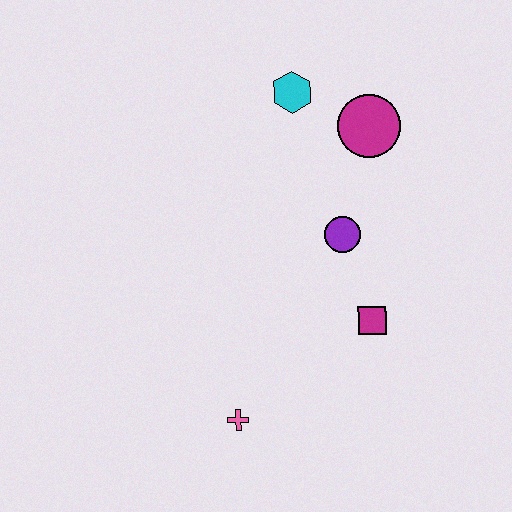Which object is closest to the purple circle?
The magenta square is closest to the purple circle.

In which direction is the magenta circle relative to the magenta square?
The magenta circle is above the magenta square.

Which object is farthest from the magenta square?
The cyan hexagon is farthest from the magenta square.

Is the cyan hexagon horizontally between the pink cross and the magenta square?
Yes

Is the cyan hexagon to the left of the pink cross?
No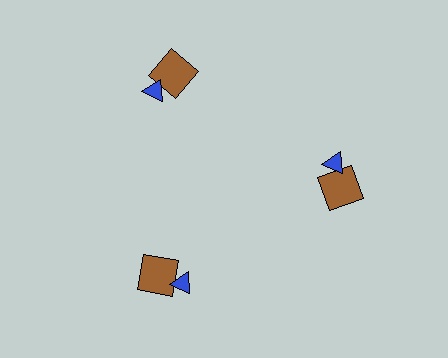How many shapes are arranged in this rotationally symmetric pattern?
There are 6 shapes, arranged in 3 groups of 2.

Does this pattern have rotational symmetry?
Yes, this pattern has 3-fold rotational symmetry. It looks the same after rotating 120 degrees around the center.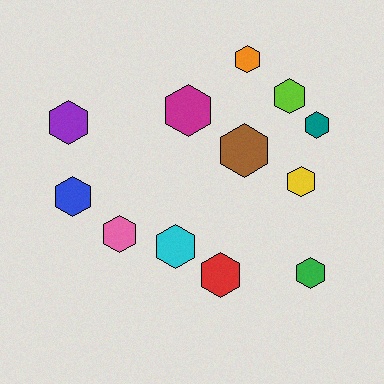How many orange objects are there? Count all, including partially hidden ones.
There is 1 orange object.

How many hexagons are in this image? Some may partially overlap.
There are 12 hexagons.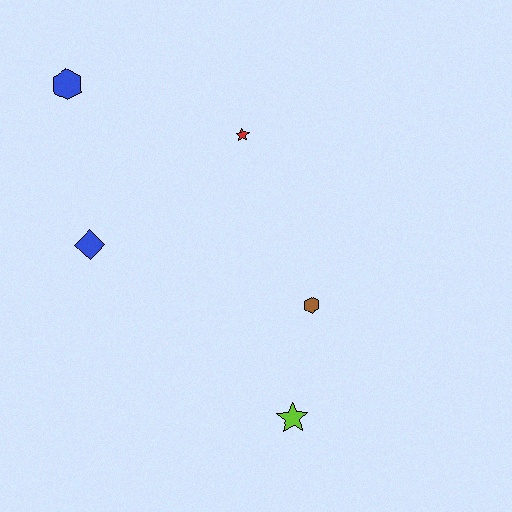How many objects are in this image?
There are 5 objects.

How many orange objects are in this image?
There are no orange objects.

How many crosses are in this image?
There are no crosses.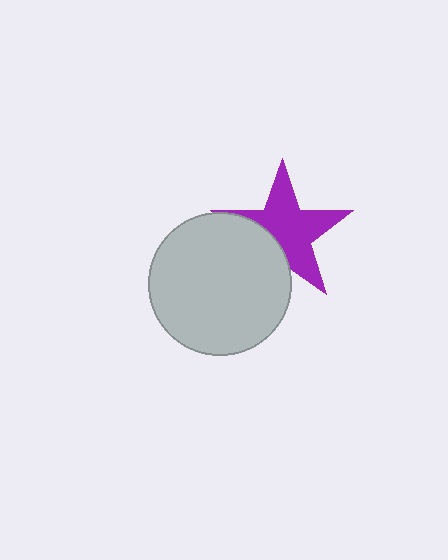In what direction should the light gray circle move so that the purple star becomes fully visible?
The light gray circle should move toward the lower-left. That is the shortest direction to clear the overlap and leave the purple star fully visible.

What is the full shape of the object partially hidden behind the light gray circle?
The partially hidden object is a purple star.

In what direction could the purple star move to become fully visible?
The purple star could move toward the upper-right. That would shift it out from behind the light gray circle entirely.